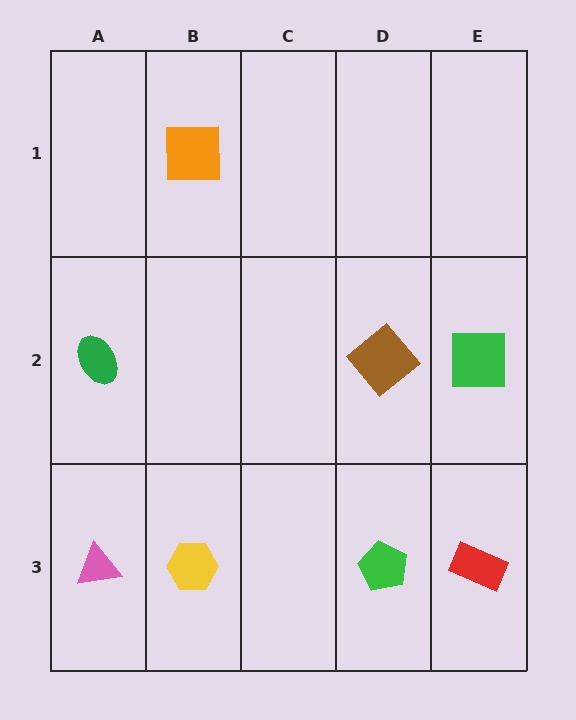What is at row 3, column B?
A yellow hexagon.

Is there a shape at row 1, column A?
No, that cell is empty.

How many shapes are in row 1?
1 shape.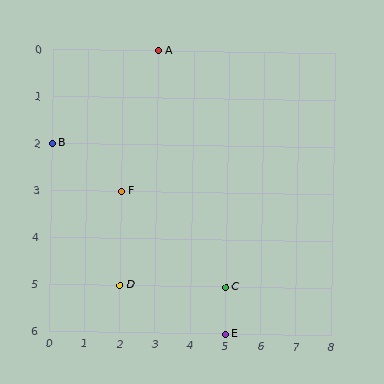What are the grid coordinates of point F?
Point F is at grid coordinates (2, 3).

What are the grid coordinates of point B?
Point B is at grid coordinates (0, 2).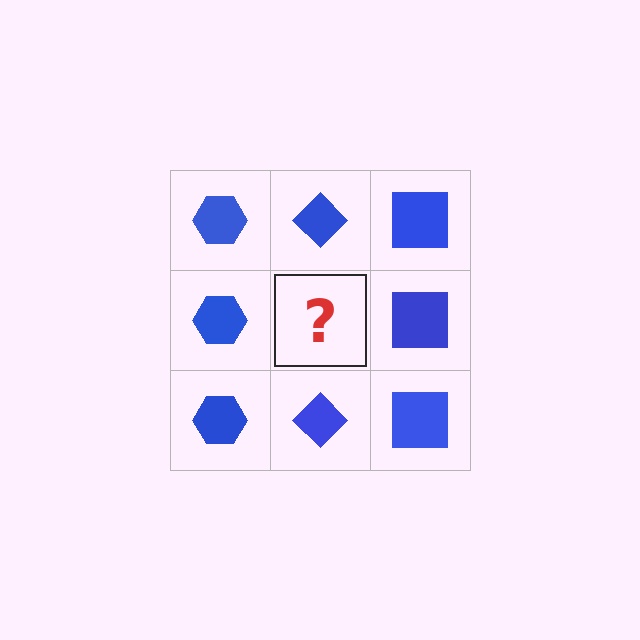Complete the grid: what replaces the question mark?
The question mark should be replaced with a blue diamond.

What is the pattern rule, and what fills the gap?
The rule is that each column has a consistent shape. The gap should be filled with a blue diamond.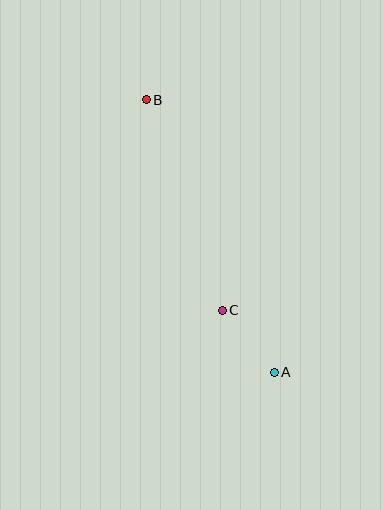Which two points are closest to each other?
Points A and C are closest to each other.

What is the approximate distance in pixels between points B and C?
The distance between B and C is approximately 224 pixels.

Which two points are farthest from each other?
Points A and B are farthest from each other.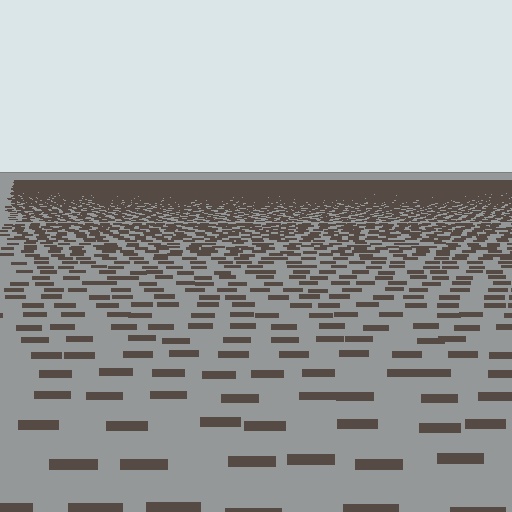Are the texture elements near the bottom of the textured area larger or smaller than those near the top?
Larger. Near the bottom, elements are closer to the viewer and appear at a bigger on-screen size.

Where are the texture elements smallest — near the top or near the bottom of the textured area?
Near the top.